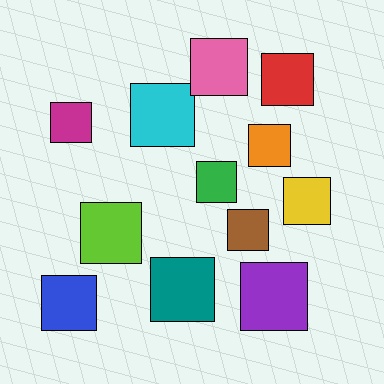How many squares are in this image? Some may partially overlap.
There are 12 squares.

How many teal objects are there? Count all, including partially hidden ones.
There is 1 teal object.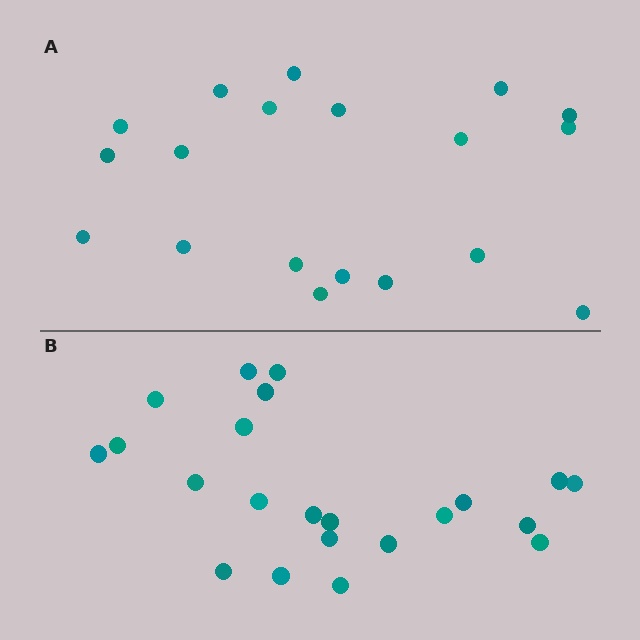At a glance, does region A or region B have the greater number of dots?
Region B (the bottom region) has more dots.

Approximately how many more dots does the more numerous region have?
Region B has just a few more — roughly 2 or 3 more dots than region A.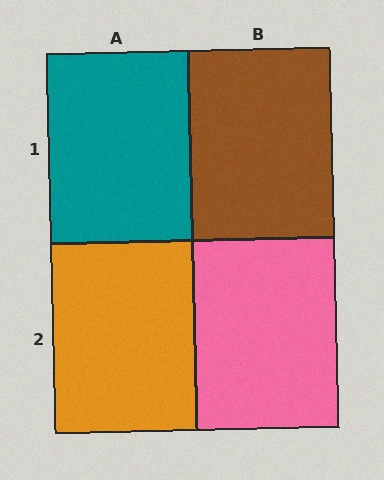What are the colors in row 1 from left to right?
Teal, brown.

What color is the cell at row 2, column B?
Pink.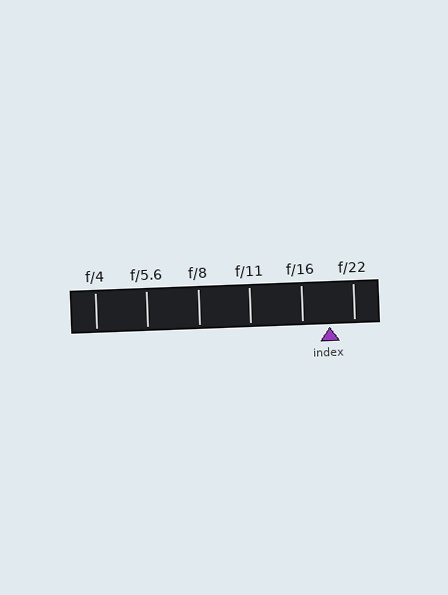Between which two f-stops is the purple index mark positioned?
The index mark is between f/16 and f/22.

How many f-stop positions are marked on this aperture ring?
There are 6 f-stop positions marked.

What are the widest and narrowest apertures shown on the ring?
The widest aperture shown is f/4 and the narrowest is f/22.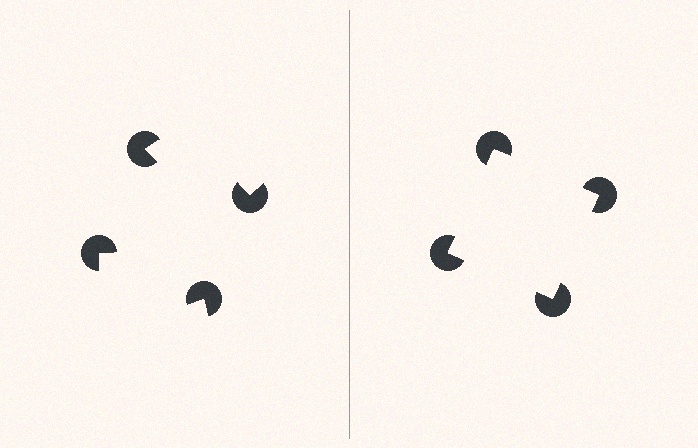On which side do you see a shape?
An illusory square appears on the right side. On the left side the wedge cuts are rotated, so no coherent shape forms.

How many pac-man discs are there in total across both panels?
8 — 4 on each side.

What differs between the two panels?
The pac-man discs are positioned identically on both sides; only the wedge orientations differ. On the right they align to a square; on the left they are misaligned.